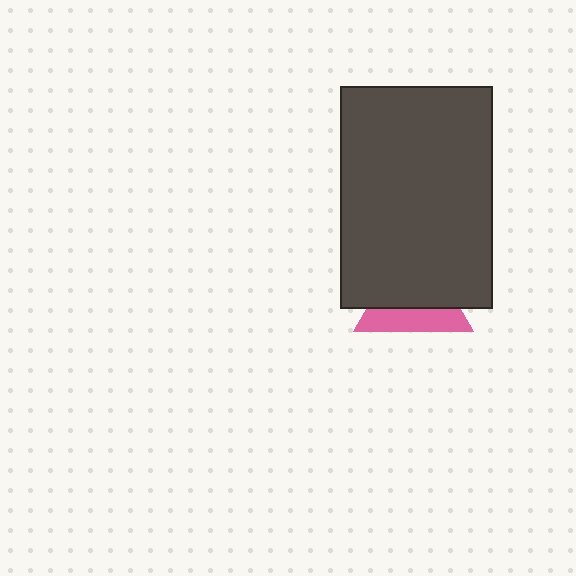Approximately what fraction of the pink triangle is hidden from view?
Roughly 62% of the pink triangle is hidden behind the dark gray rectangle.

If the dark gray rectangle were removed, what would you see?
You would see the complete pink triangle.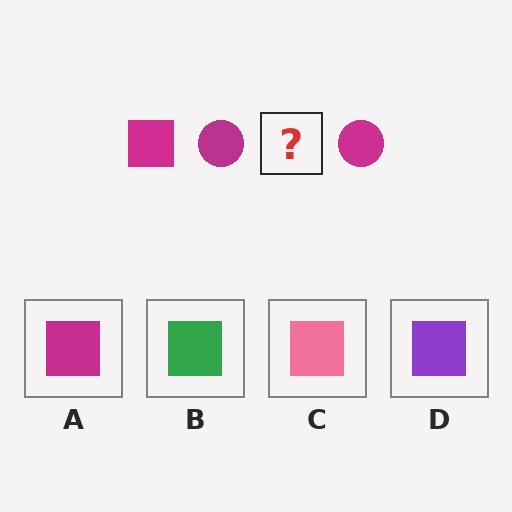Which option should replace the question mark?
Option A.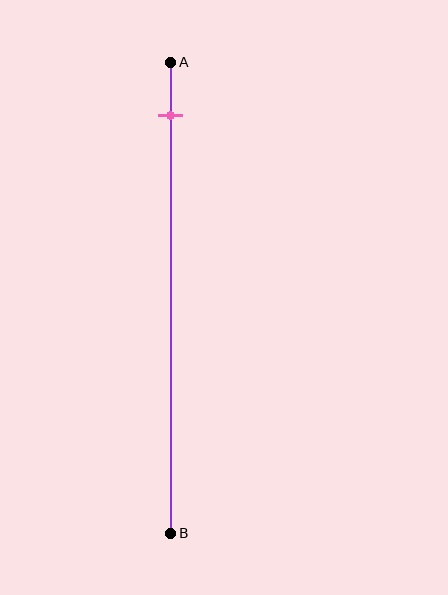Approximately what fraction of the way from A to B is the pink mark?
The pink mark is approximately 10% of the way from A to B.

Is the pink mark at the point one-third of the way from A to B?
No, the mark is at about 10% from A, not at the 33% one-third point.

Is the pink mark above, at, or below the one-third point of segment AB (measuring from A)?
The pink mark is above the one-third point of segment AB.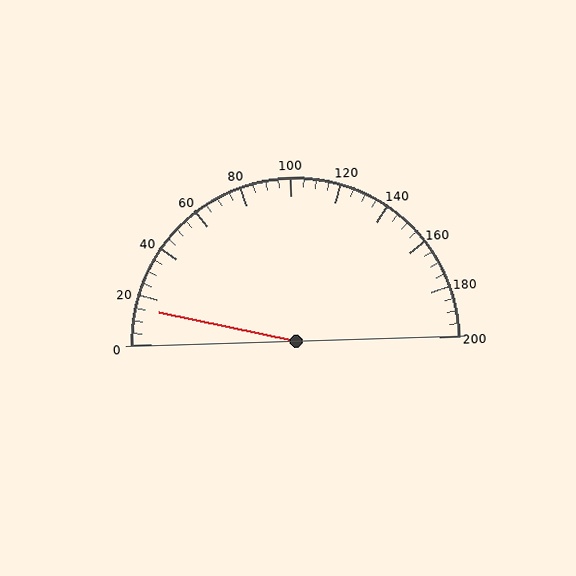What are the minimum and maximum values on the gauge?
The gauge ranges from 0 to 200.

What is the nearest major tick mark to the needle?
The nearest major tick mark is 20.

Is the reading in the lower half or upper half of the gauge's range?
The reading is in the lower half of the range (0 to 200).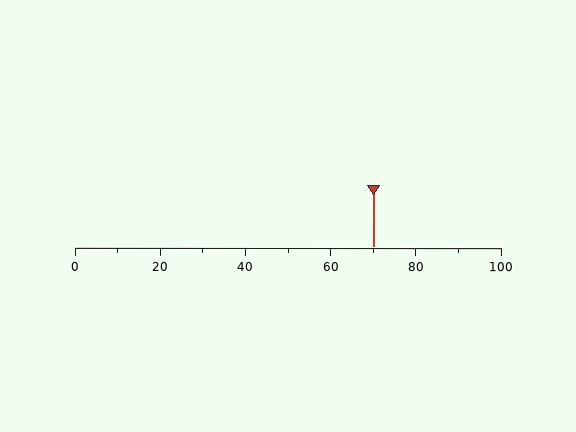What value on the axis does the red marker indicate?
The marker indicates approximately 70.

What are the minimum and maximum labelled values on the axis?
The axis runs from 0 to 100.